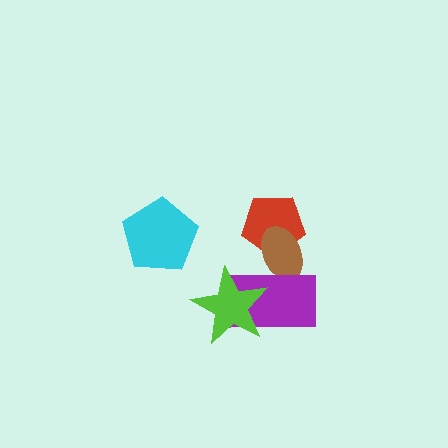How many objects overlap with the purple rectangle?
2 objects overlap with the purple rectangle.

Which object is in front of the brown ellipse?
The purple rectangle is in front of the brown ellipse.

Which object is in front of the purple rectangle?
The lime star is in front of the purple rectangle.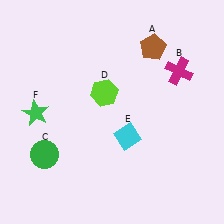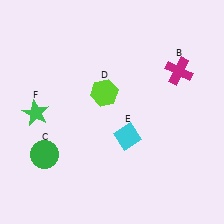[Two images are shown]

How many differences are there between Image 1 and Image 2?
There is 1 difference between the two images.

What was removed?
The brown pentagon (A) was removed in Image 2.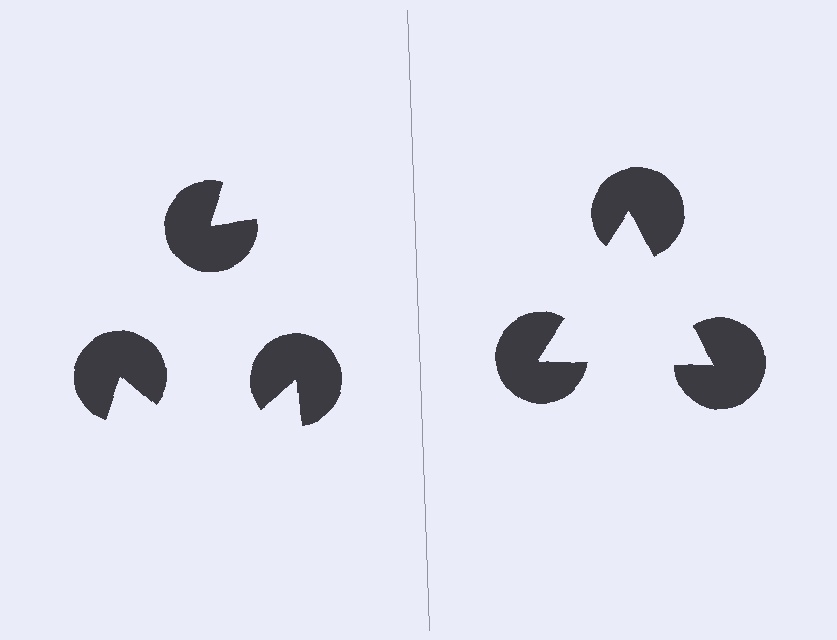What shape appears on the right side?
An illusory triangle.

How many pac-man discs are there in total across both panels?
6 — 3 on each side.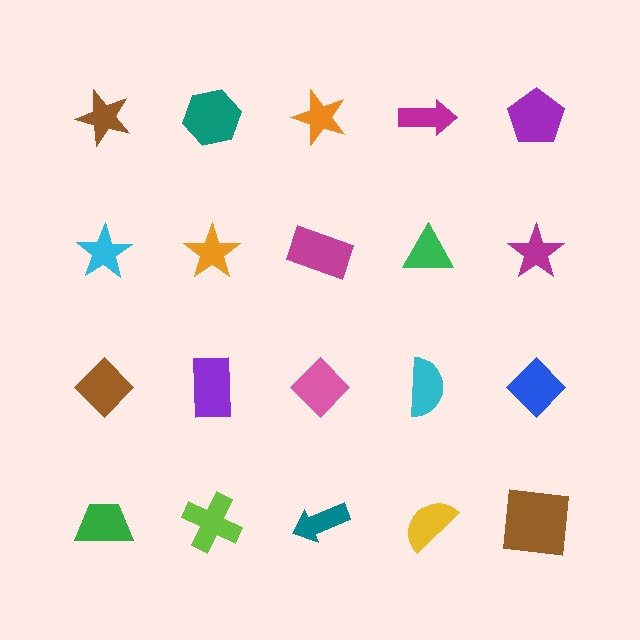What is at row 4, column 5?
A brown square.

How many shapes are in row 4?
5 shapes.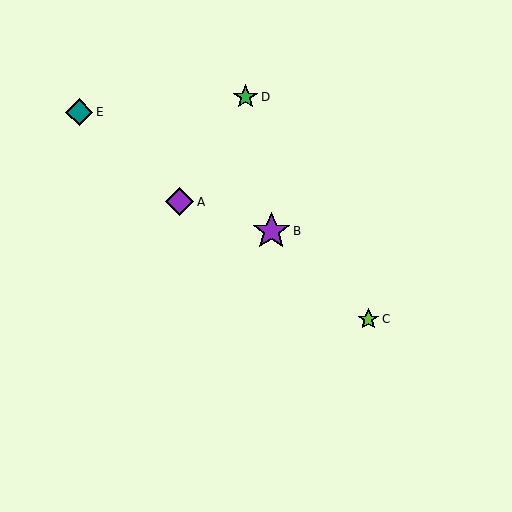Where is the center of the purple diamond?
The center of the purple diamond is at (180, 202).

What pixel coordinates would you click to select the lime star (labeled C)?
Click at (368, 319) to select the lime star C.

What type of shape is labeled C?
Shape C is a lime star.